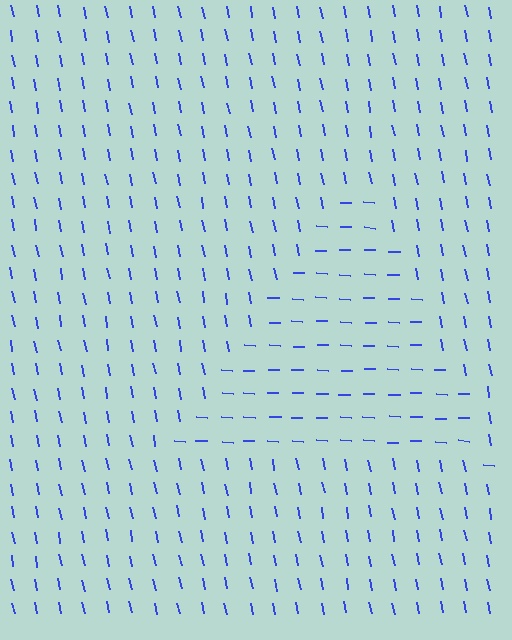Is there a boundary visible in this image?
Yes, there is a texture boundary formed by a change in line orientation.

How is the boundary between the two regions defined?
The boundary is defined purely by a change in line orientation (approximately 76 degrees difference). All lines are the same color and thickness.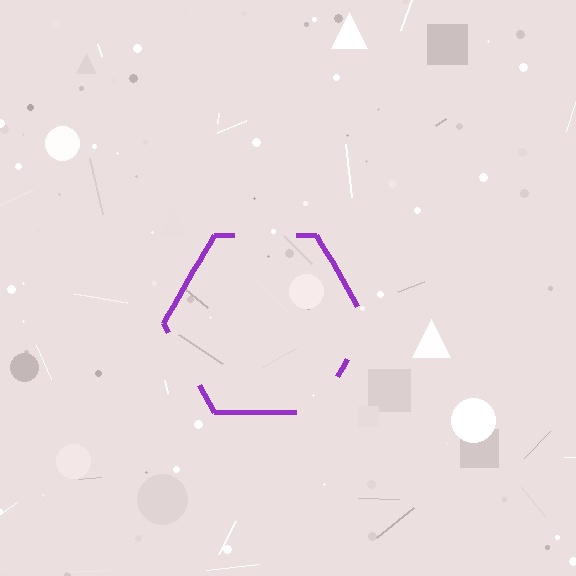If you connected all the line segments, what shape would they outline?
They would outline a hexagon.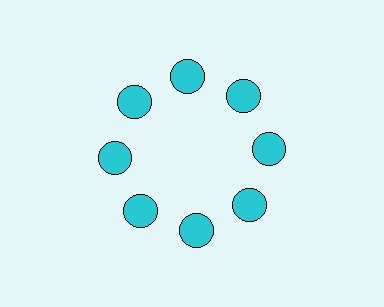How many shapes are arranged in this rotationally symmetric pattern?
There are 8 shapes, arranged in 8 groups of 1.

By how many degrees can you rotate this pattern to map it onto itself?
The pattern maps onto itself every 45 degrees of rotation.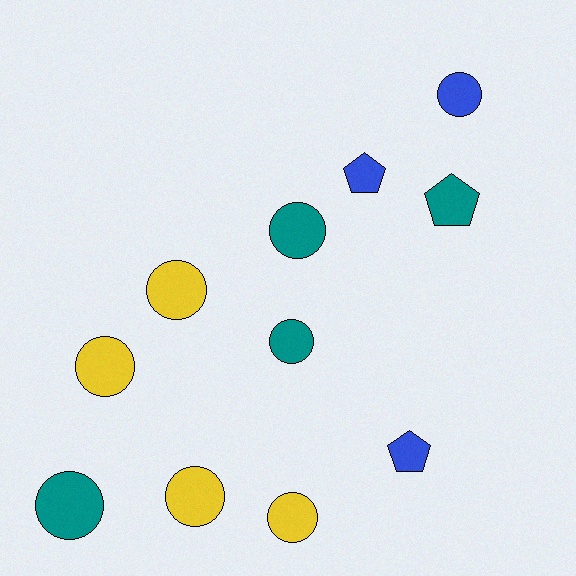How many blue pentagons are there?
There are 2 blue pentagons.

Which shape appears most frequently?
Circle, with 8 objects.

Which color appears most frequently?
Teal, with 4 objects.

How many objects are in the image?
There are 11 objects.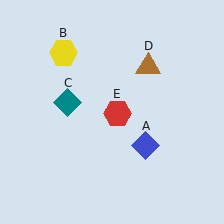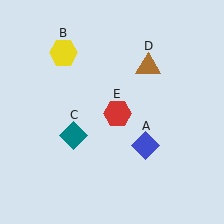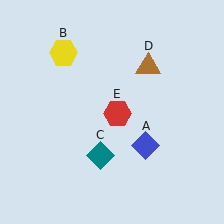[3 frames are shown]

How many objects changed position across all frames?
1 object changed position: teal diamond (object C).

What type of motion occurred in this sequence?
The teal diamond (object C) rotated counterclockwise around the center of the scene.